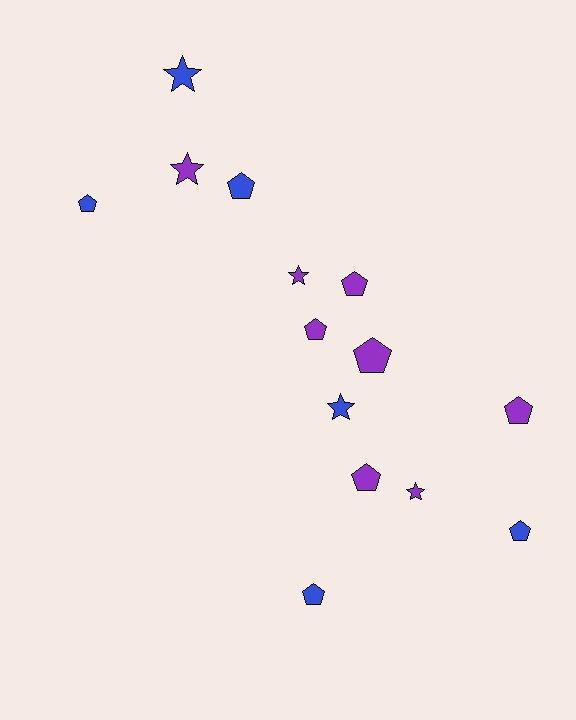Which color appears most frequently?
Purple, with 8 objects.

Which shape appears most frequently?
Pentagon, with 9 objects.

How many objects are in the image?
There are 14 objects.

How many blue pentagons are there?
There are 4 blue pentagons.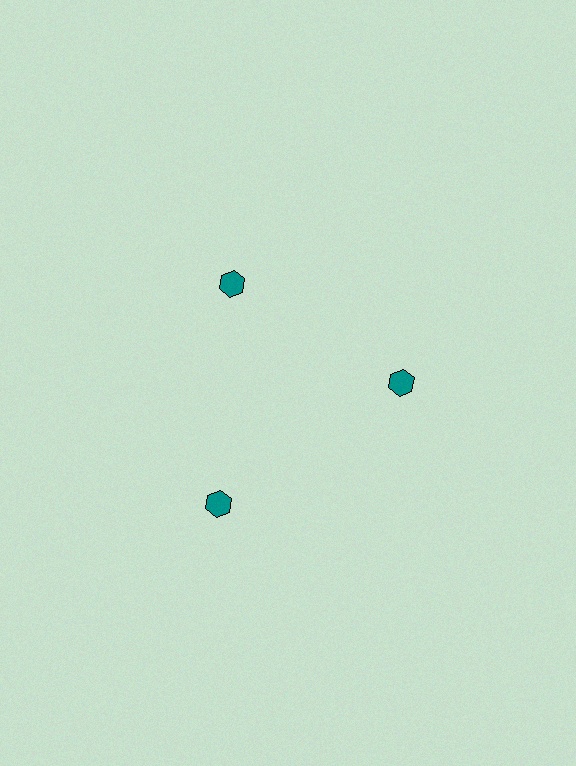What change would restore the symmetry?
The symmetry would be restored by moving it inward, back onto the ring so that all 3 hexagons sit at equal angles and equal distance from the center.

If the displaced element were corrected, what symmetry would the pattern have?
It would have 3-fold rotational symmetry — the pattern would map onto itself every 120 degrees.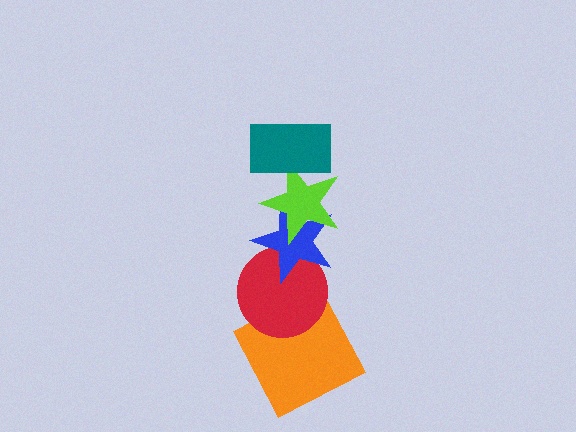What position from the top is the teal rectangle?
The teal rectangle is 1st from the top.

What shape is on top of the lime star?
The teal rectangle is on top of the lime star.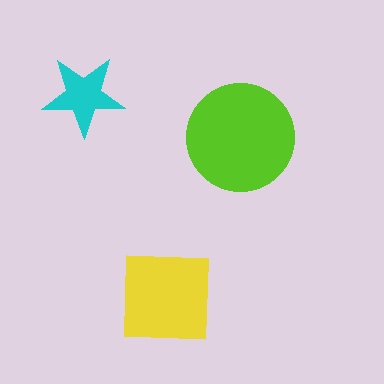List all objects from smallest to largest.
The cyan star, the yellow square, the lime circle.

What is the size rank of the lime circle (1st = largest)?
1st.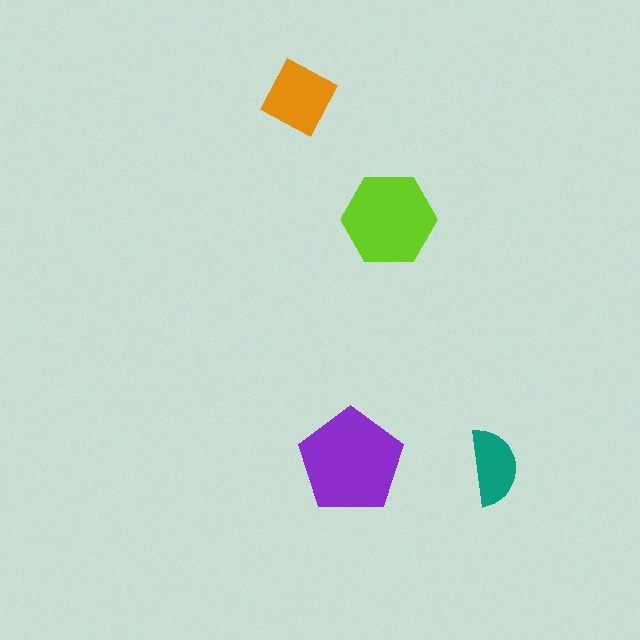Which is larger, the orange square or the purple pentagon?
The purple pentagon.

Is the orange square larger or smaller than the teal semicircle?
Larger.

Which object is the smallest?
The teal semicircle.